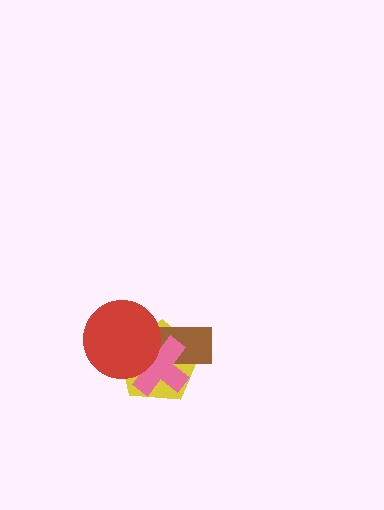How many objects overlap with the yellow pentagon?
3 objects overlap with the yellow pentagon.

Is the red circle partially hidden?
No, no other shape covers it.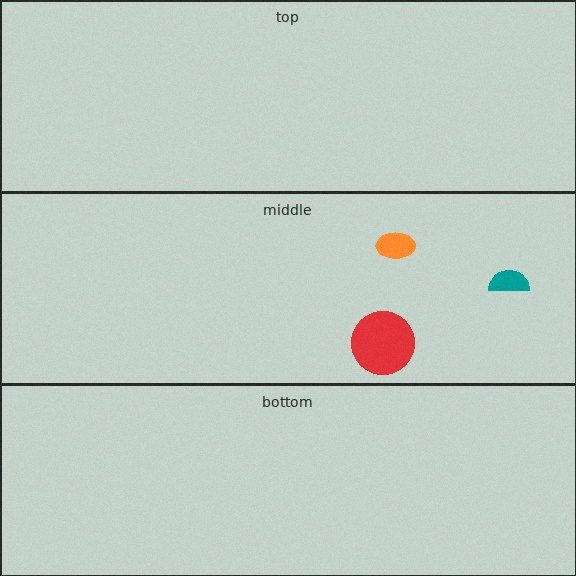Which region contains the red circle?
The middle region.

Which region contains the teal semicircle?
The middle region.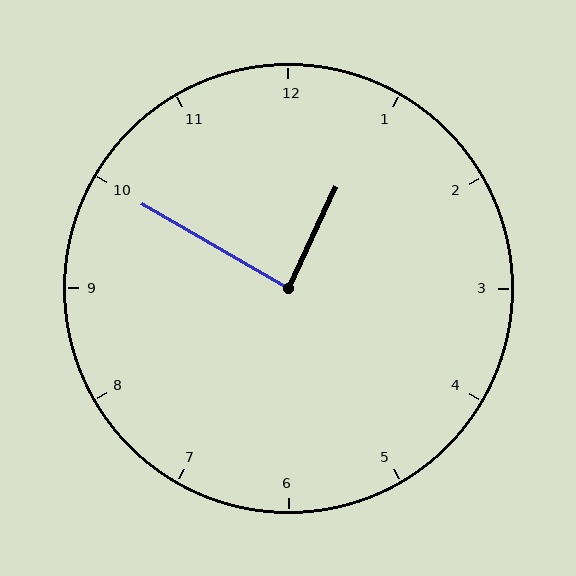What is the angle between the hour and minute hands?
Approximately 85 degrees.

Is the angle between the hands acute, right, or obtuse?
It is right.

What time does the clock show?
12:50.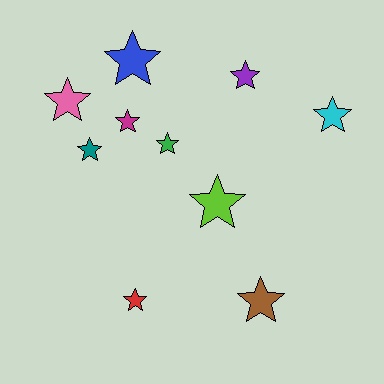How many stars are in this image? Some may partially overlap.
There are 10 stars.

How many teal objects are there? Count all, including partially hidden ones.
There is 1 teal object.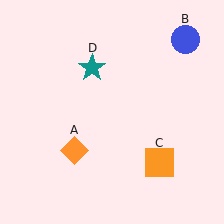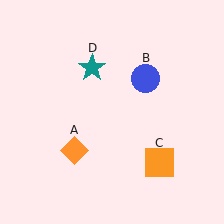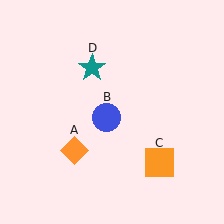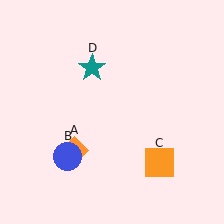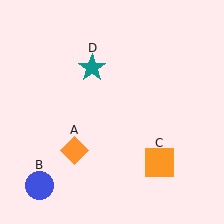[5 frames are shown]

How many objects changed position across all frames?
1 object changed position: blue circle (object B).